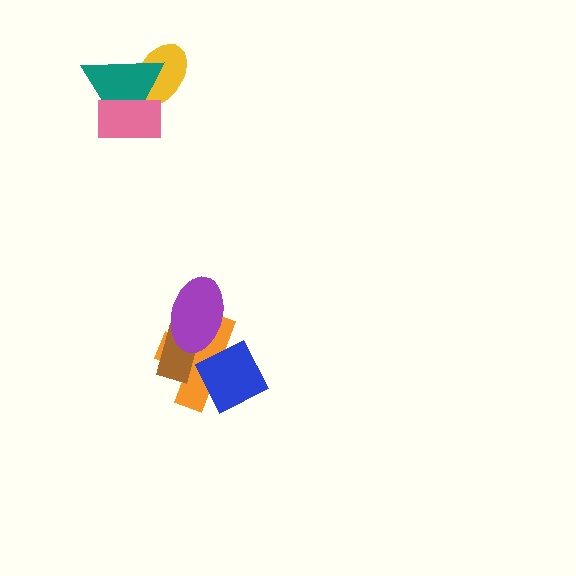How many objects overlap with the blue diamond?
2 objects overlap with the blue diamond.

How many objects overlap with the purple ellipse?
2 objects overlap with the purple ellipse.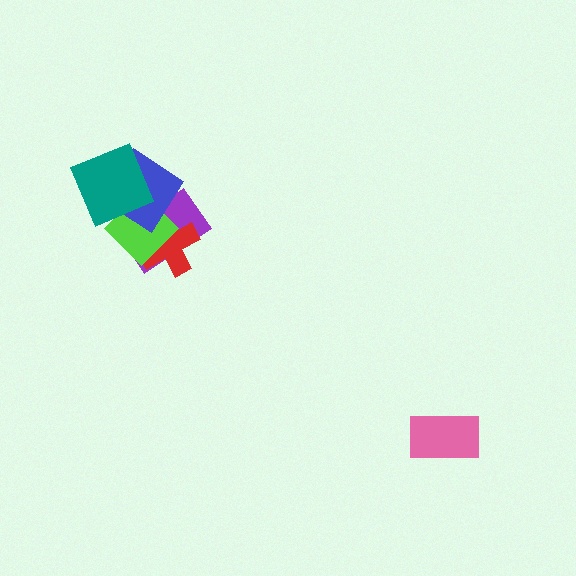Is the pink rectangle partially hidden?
No, no other shape covers it.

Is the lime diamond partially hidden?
Yes, it is partially covered by another shape.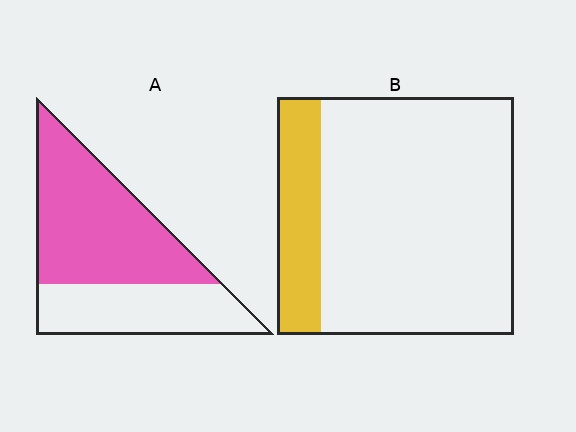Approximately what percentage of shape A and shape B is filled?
A is approximately 60% and B is approximately 20%.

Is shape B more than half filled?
No.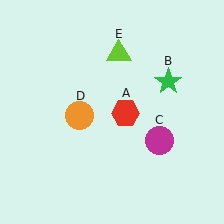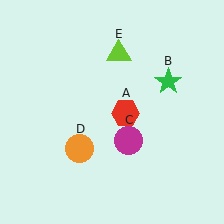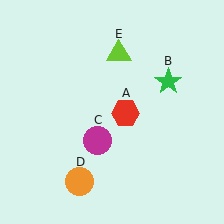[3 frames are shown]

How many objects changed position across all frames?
2 objects changed position: magenta circle (object C), orange circle (object D).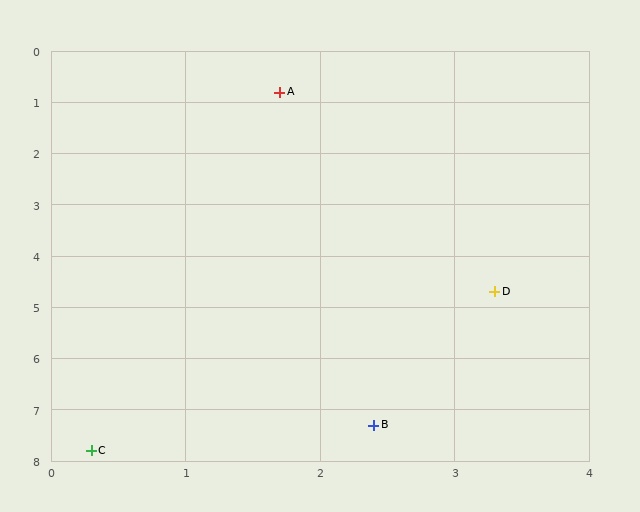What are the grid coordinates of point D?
Point D is at approximately (3.3, 4.7).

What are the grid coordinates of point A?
Point A is at approximately (1.7, 0.8).